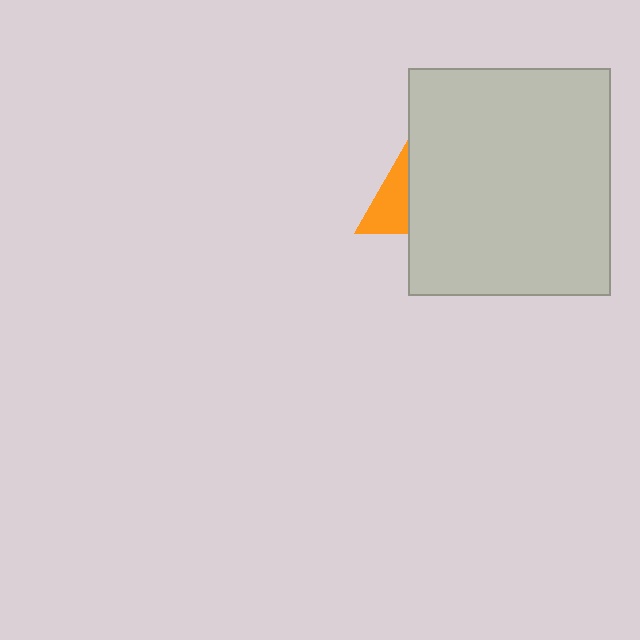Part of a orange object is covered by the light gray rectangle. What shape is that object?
It is a triangle.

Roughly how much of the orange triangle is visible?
A small part of it is visible (roughly 40%).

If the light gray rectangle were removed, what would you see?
You would see the complete orange triangle.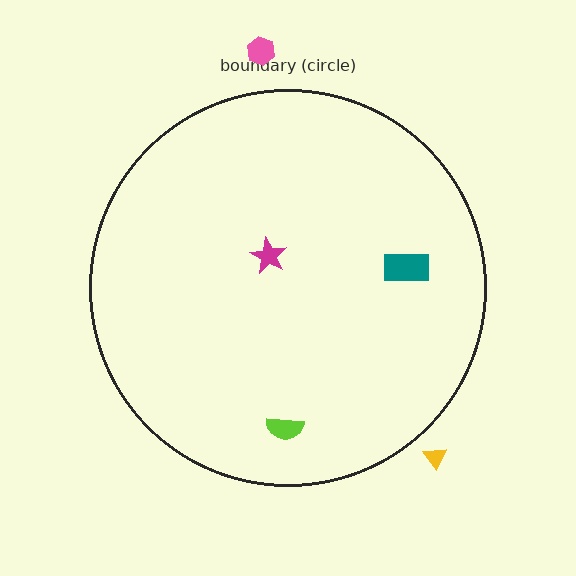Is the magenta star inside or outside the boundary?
Inside.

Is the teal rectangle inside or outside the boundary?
Inside.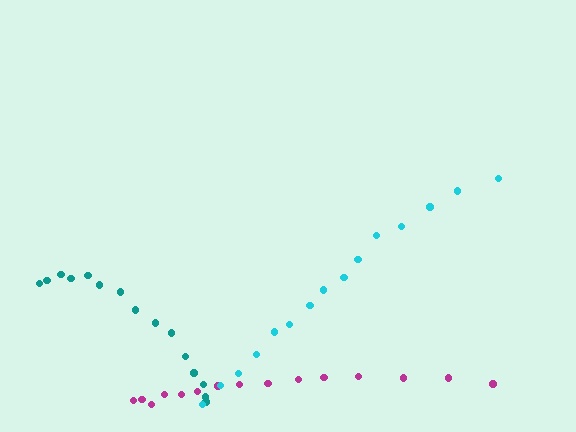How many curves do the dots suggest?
There are 3 distinct paths.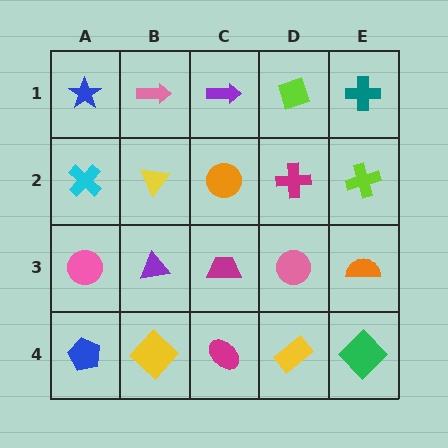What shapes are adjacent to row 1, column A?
A cyan cross (row 2, column A), a pink arrow (row 1, column B).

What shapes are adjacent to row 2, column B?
A pink arrow (row 1, column B), a purple triangle (row 3, column B), a cyan cross (row 2, column A), an orange circle (row 2, column C).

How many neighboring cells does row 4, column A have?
2.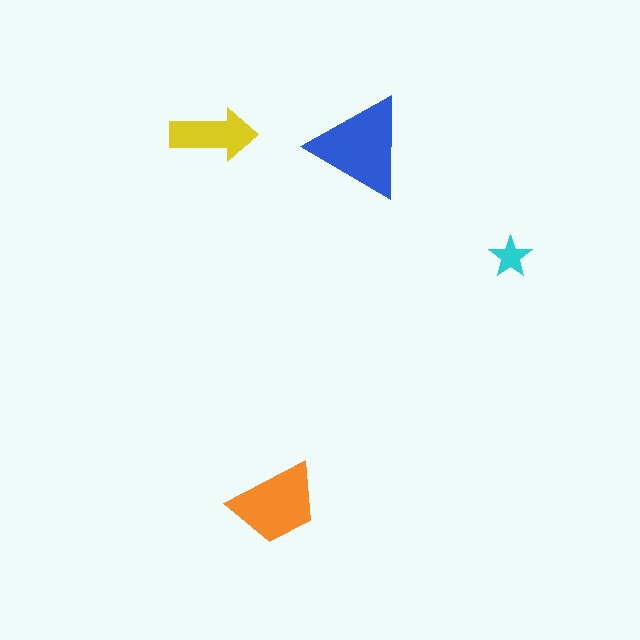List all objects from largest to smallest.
The blue triangle, the orange trapezoid, the yellow arrow, the cyan star.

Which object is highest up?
The yellow arrow is topmost.